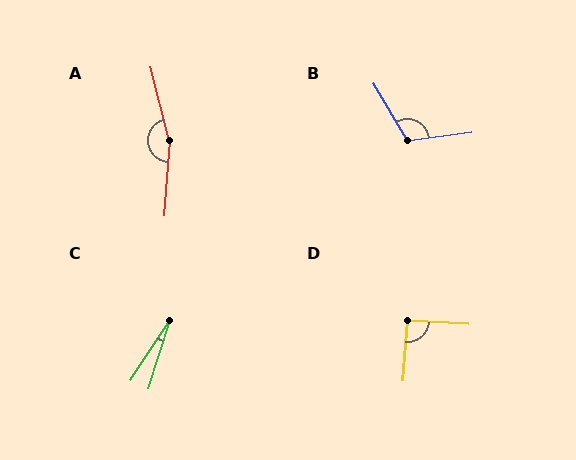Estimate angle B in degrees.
Approximately 113 degrees.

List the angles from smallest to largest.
C (16°), D (91°), B (113°), A (161°).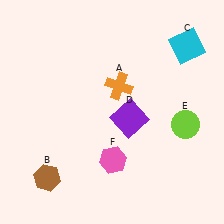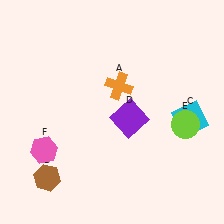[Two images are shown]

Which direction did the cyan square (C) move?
The cyan square (C) moved down.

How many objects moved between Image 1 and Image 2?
2 objects moved between the two images.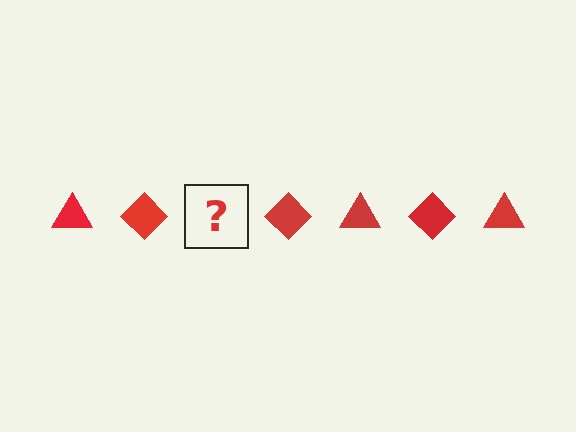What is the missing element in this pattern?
The missing element is a red triangle.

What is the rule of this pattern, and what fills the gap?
The rule is that the pattern cycles through triangle, diamond shapes in red. The gap should be filled with a red triangle.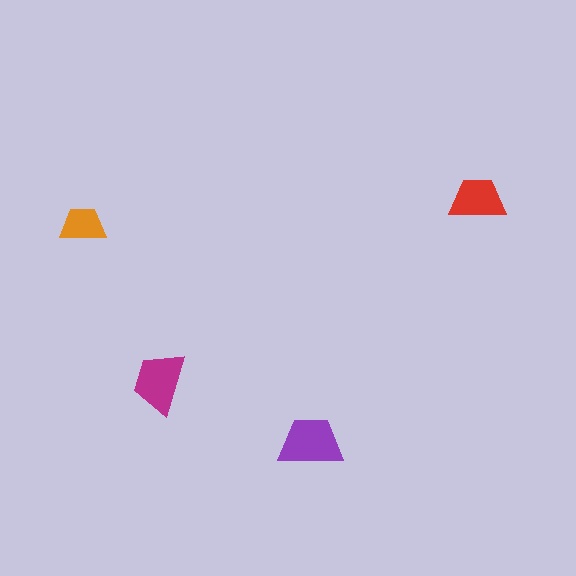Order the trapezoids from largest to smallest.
the purple one, the magenta one, the red one, the orange one.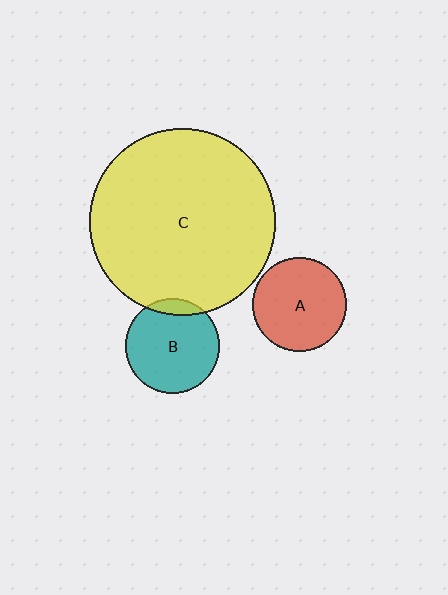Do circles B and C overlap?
Yes.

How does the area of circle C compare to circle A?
Approximately 3.9 times.